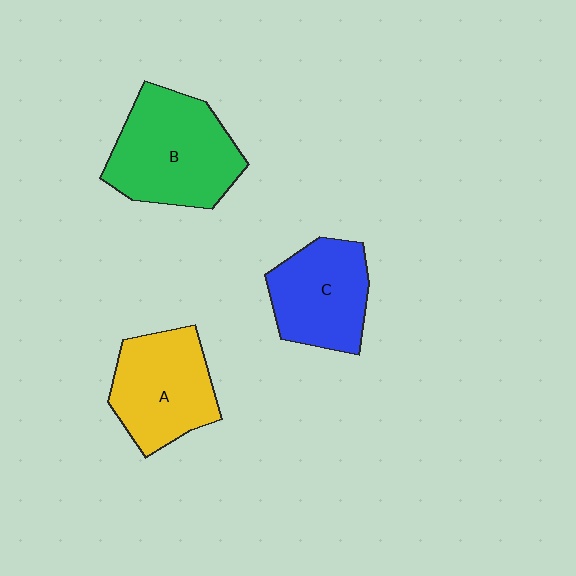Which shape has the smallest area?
Shape C (blue).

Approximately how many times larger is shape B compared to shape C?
Approximately 1.3 times.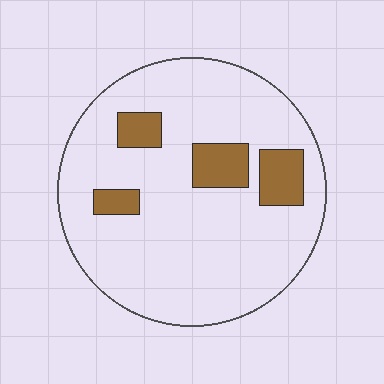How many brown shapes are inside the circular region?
4.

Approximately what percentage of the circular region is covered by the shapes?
Approximately 15%.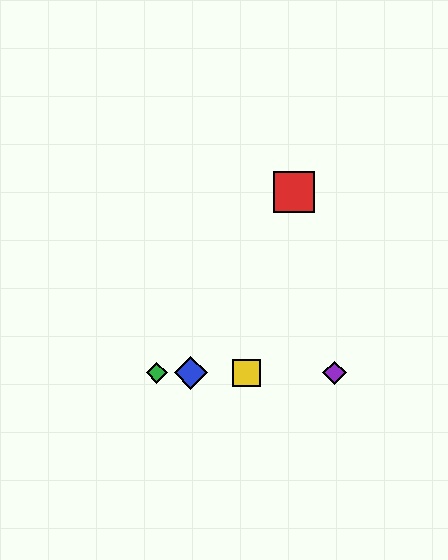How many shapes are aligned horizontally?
4 shapes (the blue diamond, the green diamond, the yellow square, the purple diamond) are aligned horizontally.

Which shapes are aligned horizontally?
The blue diamond, the green diamond, the yellow square, the purple diamond are aligned horizontally.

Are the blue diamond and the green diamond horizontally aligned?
Yes, both are at y≈373.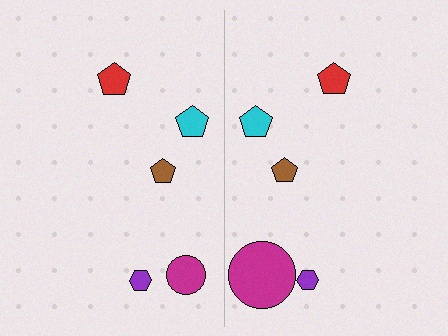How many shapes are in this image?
There are 10 shapes in this image.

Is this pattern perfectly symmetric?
No, the pattern is not perfectly symmetric. The magenta circle on the right side has a different size than its mirror counterpart.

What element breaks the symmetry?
The magenta circle on the right side has a different size than its mirror counterpart.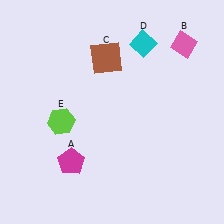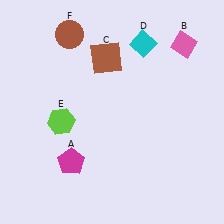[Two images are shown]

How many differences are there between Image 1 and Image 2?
There is 1 difference between the two images.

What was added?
A brown circle (F) was added in Image 2.